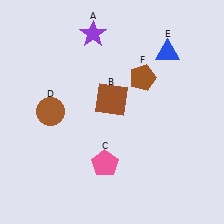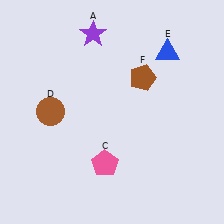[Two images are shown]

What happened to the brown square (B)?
The brown square (B) was removed in Image 2. It was in the top-left area of Image 1.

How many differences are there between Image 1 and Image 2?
There is 1 difference between the two images.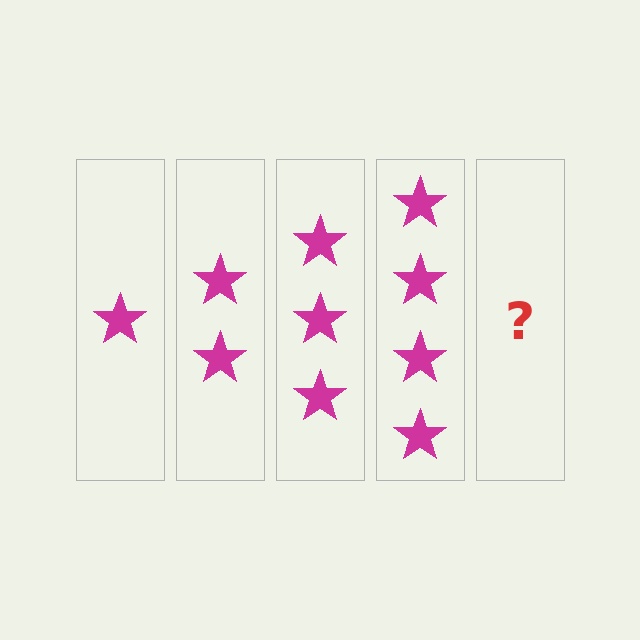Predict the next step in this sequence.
The next step is 5 stars.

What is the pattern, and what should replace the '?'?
The pattern is that each step adds one more star. The '?' should be 5 stars.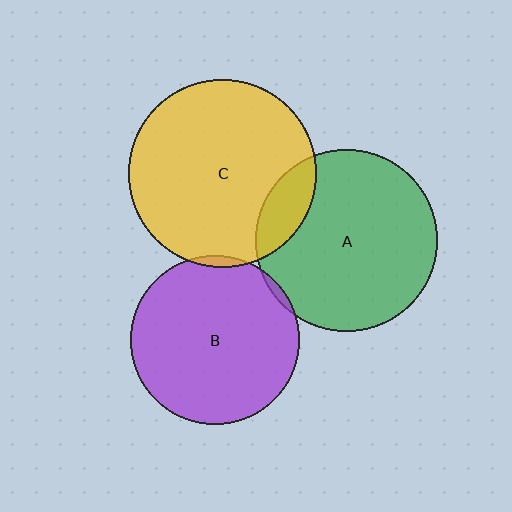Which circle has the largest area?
Circle C (yellow).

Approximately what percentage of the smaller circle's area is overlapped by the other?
Approximately 5%.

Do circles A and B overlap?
Yes.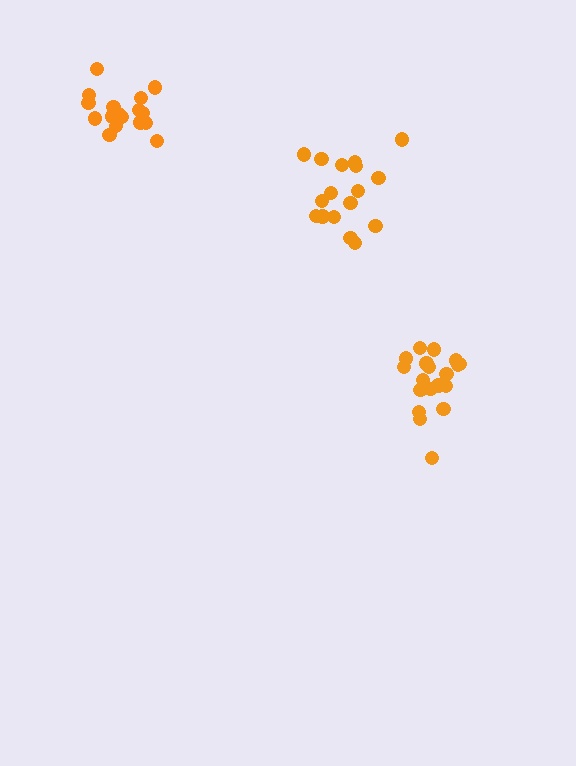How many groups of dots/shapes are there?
There are 3 groups.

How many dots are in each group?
Group 1: 19 dots, Group 2: 18 dots, Group 3: 17 dots (54 total).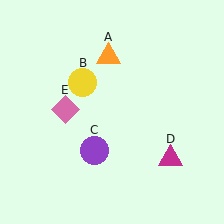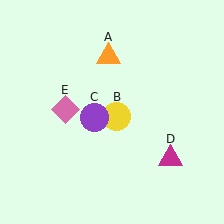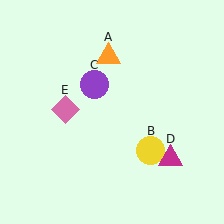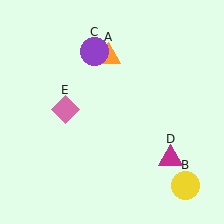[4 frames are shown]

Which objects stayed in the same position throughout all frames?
Orange triangle (object A) and magenta triangle (object D) and pink diamond (object E) remained stationary.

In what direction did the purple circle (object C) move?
The purple circle (object C) moved up.